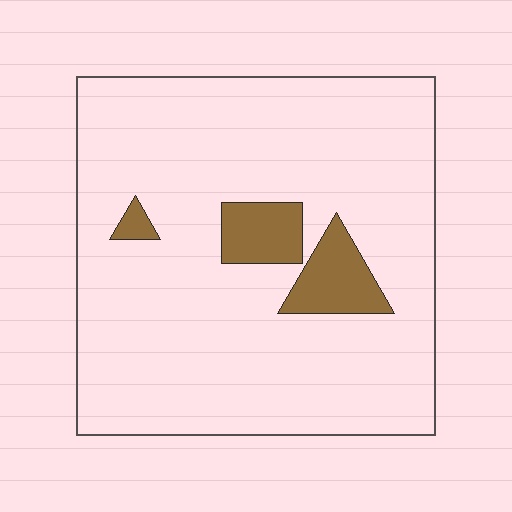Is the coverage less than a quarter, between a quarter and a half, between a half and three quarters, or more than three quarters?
Less than a quarter.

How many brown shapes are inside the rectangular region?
3.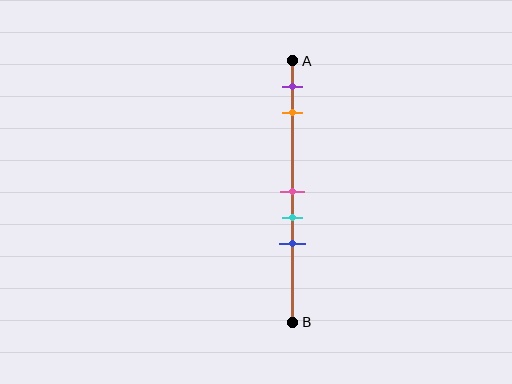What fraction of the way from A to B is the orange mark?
The orange mark is approximately 20% (0.2) of the way from A to B.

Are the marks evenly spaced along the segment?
No, the marks are not evenly spaced.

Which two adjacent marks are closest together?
The pink and cyan marks are the closest adjacent pair.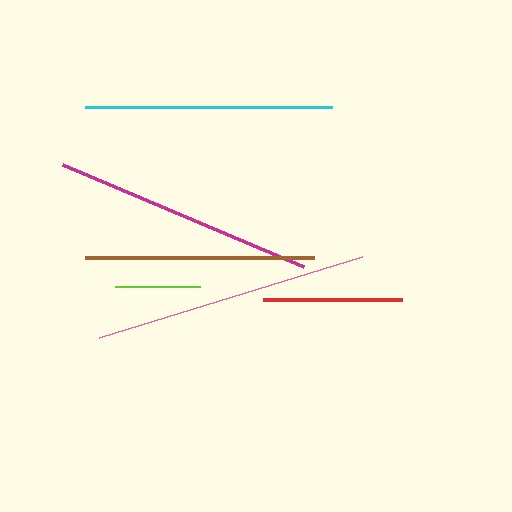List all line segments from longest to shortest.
From longest to shortest: pink, magenta, cyan, brown, red, lime.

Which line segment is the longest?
The pink line is the longest at approximately 275 pixels.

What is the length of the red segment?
The red segment is approximately 139 pixels long.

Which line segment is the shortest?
The lime line is the shortest at approximately 85 pixels.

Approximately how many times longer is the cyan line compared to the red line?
The cyan line is approximately 1.8 times the length of the red line.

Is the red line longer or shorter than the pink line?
The pink line is longer than the red line.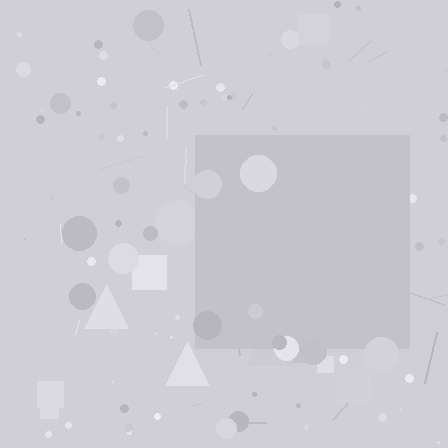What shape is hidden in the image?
A square is hidden in the image.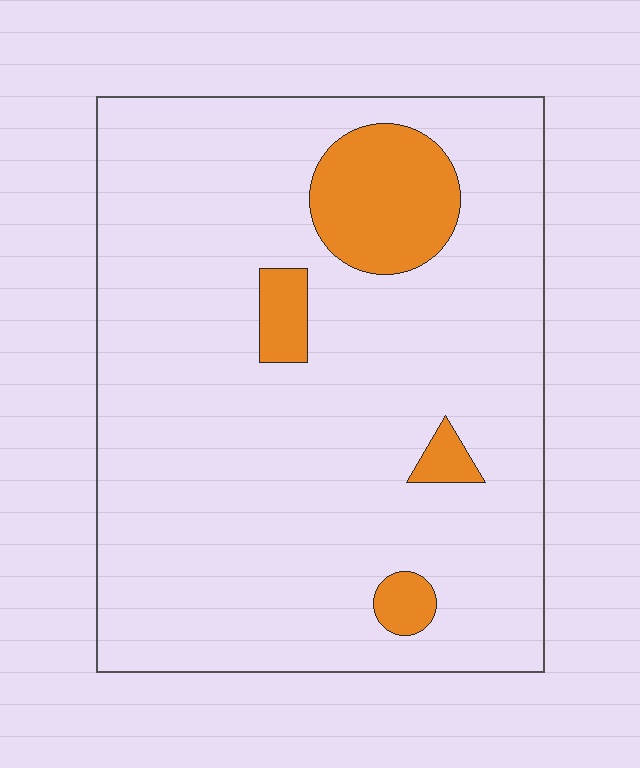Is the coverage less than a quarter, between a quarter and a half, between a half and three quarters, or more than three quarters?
Less than a quarter.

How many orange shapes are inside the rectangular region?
4.